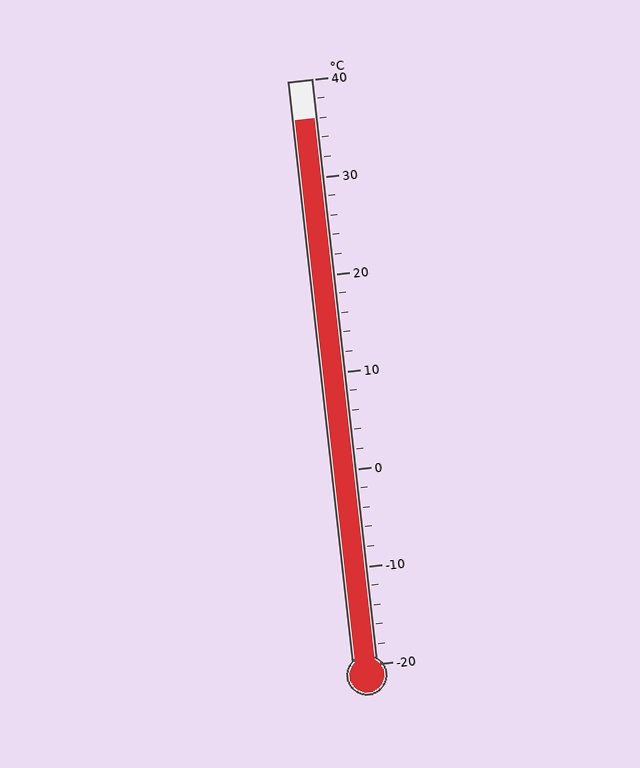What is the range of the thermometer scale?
The thermometer scale ranges from -20°C to 40°C.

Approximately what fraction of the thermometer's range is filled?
The thermometer is filled to approximately 95% of its range.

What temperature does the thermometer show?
The thermometer shows approximately 36°C.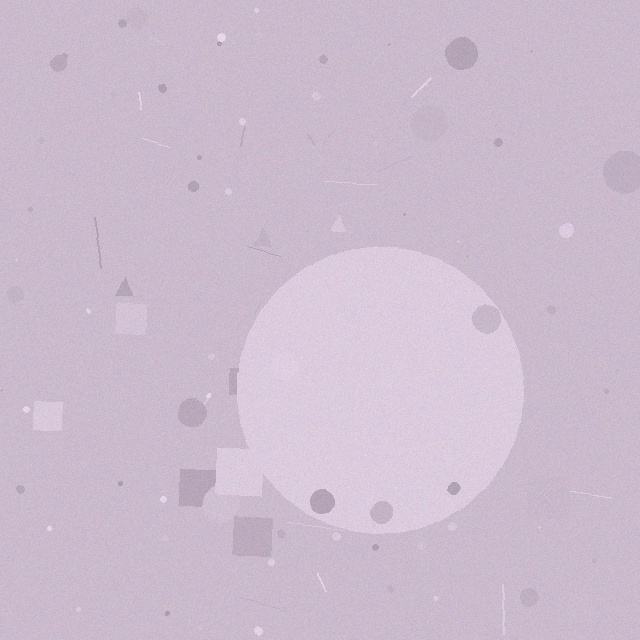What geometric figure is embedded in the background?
A circle is embedded in the background.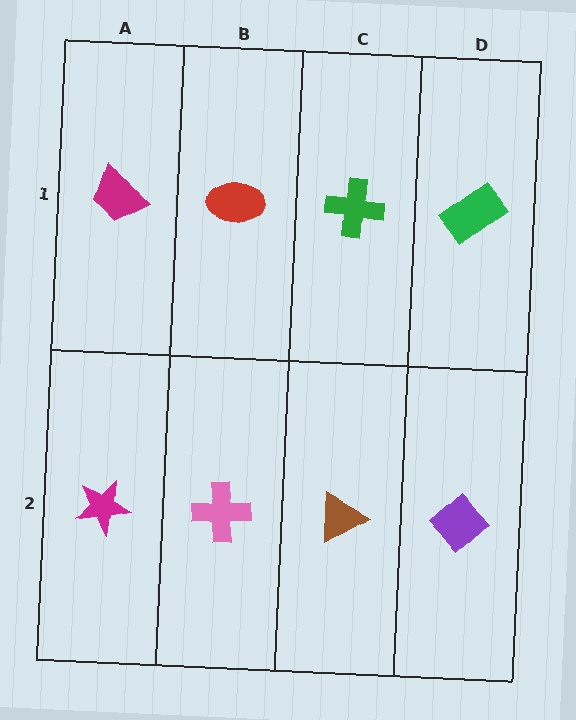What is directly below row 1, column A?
A magenta star.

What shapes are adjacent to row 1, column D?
A purple diamond (row 2, column D), a green cross (row 1, column C).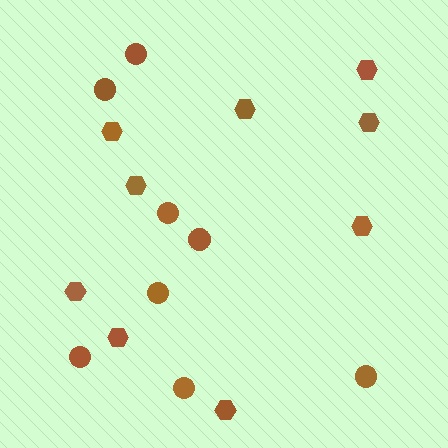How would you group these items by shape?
There are 2 groups: one group of circles (8) and one group of hexagons (9).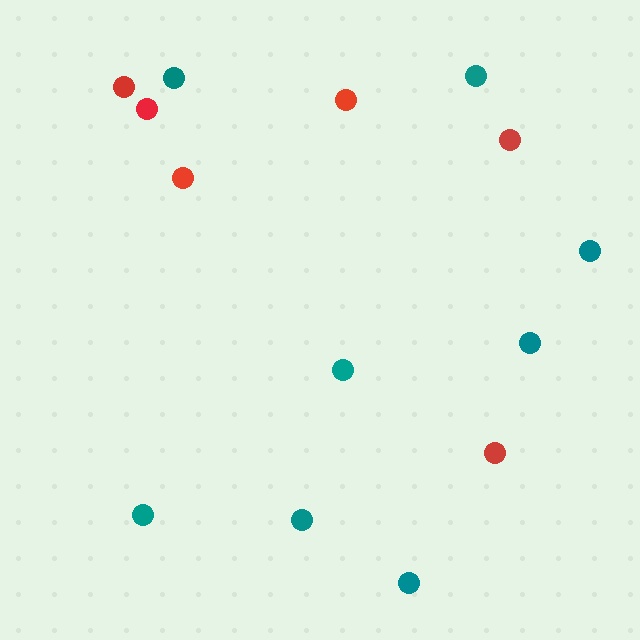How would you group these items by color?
There are 2 groups: one group of teal circles (8) and one group of red circles (6).